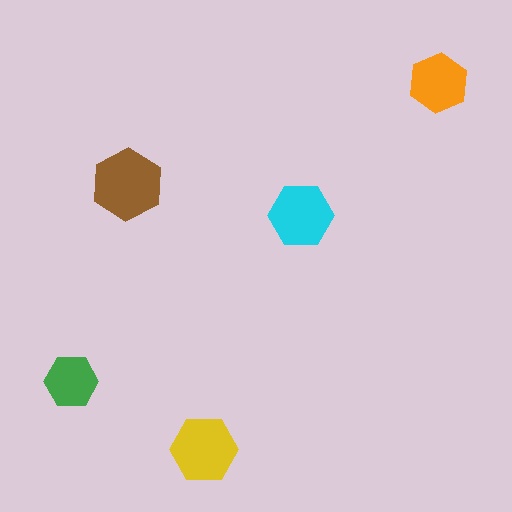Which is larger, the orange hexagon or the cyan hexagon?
The cyan one.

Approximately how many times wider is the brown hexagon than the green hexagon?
About 1.5 times wider.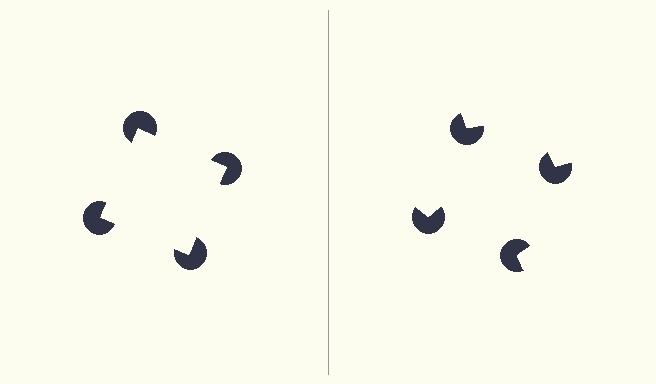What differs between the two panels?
The pac-man discs are positioned identically on both sides; only the wedge orientations differ. On the left they align to a square; on the right they are misaligned.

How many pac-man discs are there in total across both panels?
8 — 4 on each side.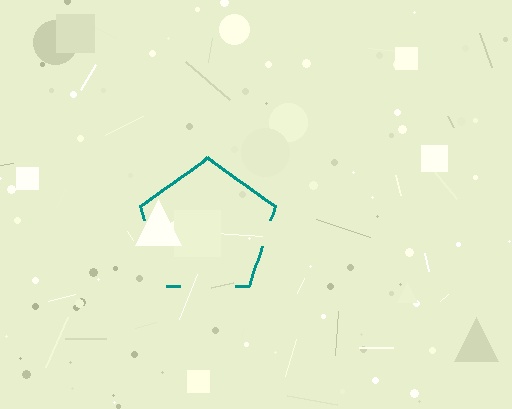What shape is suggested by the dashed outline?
The dashed outline suggests a pentagon.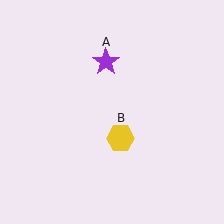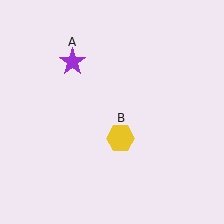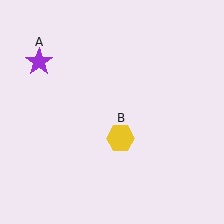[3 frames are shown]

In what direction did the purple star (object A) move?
The purple star (object A) moved left.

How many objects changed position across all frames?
1 object changed position: purple star (object A).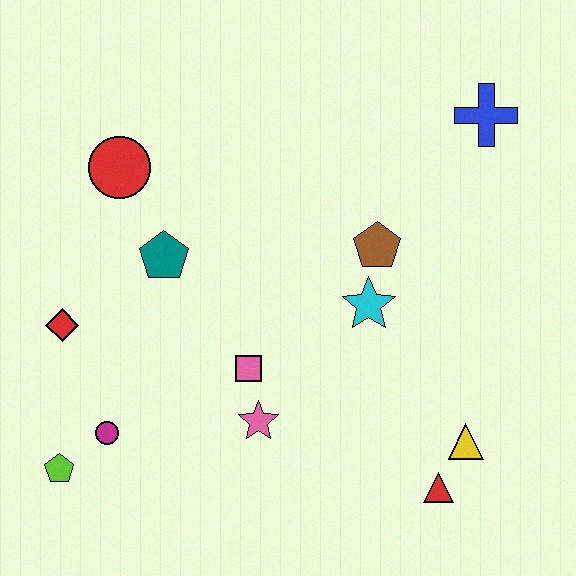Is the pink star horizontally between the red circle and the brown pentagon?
Yes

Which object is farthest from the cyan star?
The lime pentagon is farthest from the cyan star.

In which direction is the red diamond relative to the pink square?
The red diamond is to the left of the pink square.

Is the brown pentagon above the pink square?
Yes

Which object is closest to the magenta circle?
The lime pentagon is closest to the magenta circle.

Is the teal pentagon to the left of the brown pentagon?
Yes